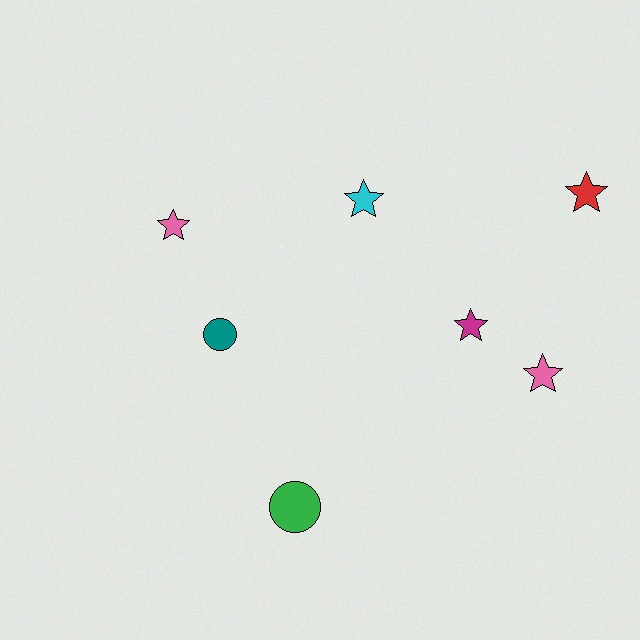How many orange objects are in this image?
There are no orange objects.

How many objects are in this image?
There are 7 objects.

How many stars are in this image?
There are 5 stars.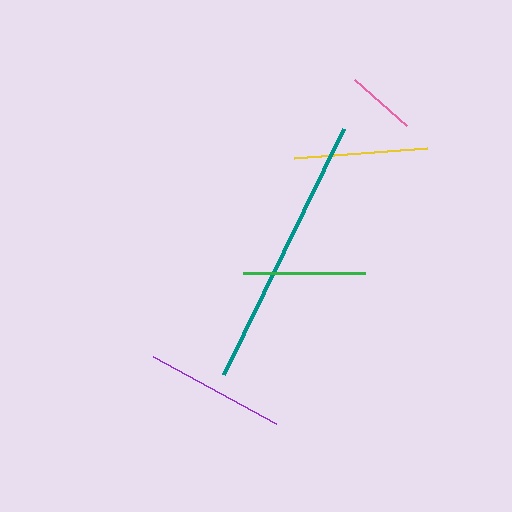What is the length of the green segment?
The green segment is approximately 123 pixels long.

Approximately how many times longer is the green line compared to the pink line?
The green line is approximately 1.8 times the length of the pink line.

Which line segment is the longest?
The teal line is the longest at approximately 274 pixels.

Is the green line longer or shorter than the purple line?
The purple line is longer than the green line.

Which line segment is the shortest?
The pink line is the shortest at approximately 70 pixels.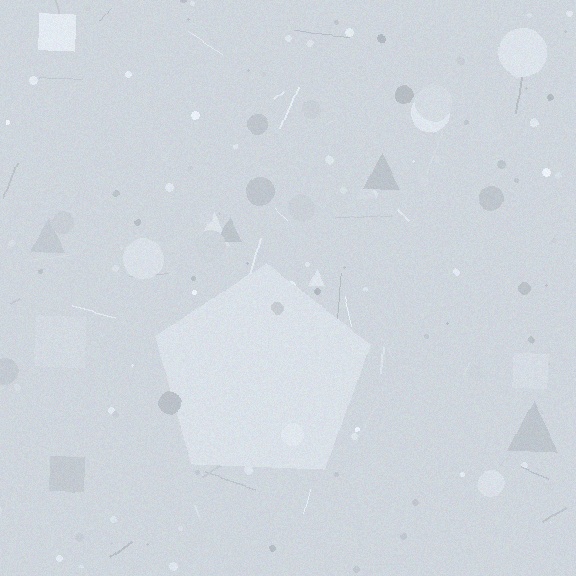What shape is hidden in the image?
A pentagon is hidden in the image.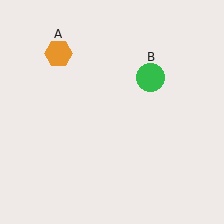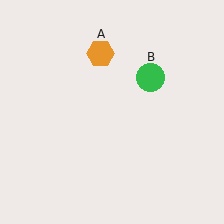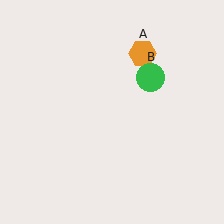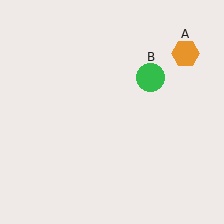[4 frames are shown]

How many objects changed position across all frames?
1 object changed position: orange hexagon (object A).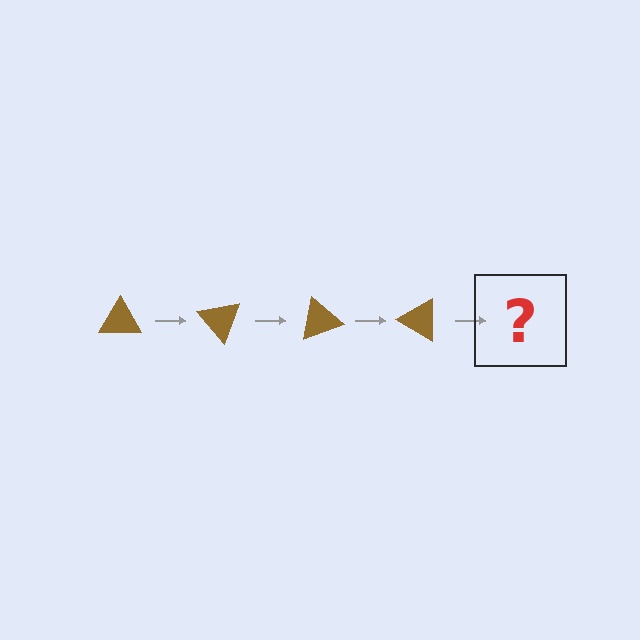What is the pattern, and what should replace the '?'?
The pattern is that the triangle rotates 50 degrees each step. The '?' should be a brown triangle rotated 200 degrees.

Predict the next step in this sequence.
The next step is a brown triangle rotated 200 degrees.